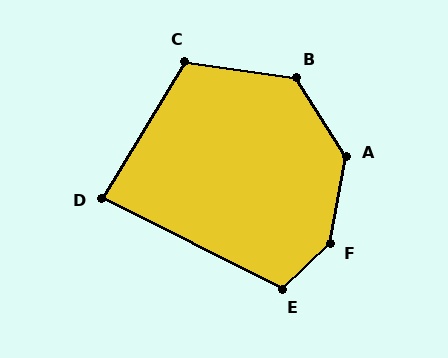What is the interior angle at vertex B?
Approximately 131 degrees (obtuse).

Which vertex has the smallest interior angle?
D, at approximately 85 degrees.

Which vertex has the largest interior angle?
F, at approximately 144 degrees.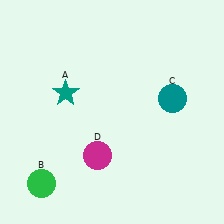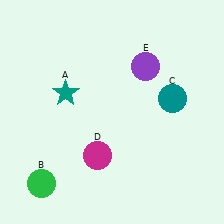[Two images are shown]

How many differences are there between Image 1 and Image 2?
There is 1 difference between the two images.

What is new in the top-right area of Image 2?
A purple circle (E) was added in the top-right area of Image 2.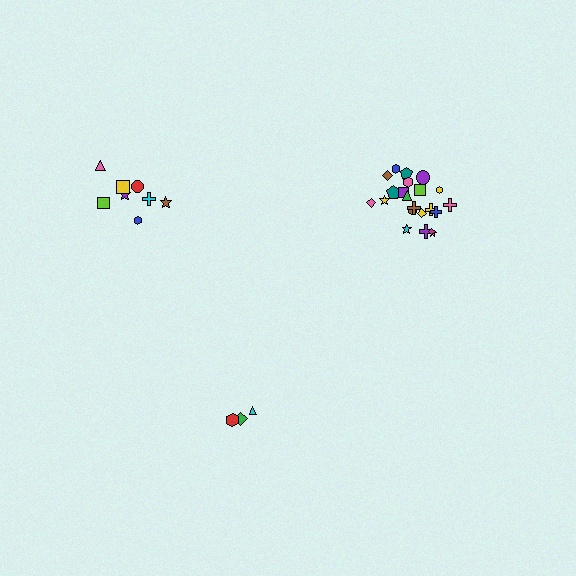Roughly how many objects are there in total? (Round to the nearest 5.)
Roughly 35 objects in total.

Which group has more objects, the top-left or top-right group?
The top-right group.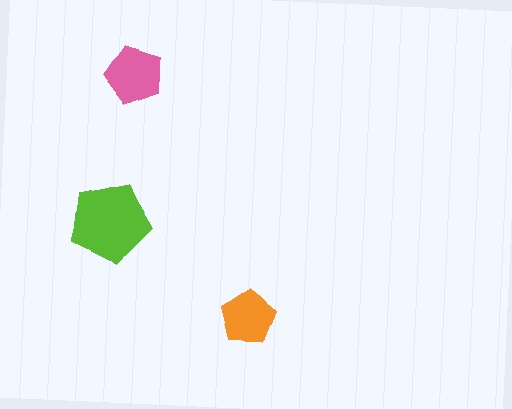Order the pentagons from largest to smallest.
the lime one, the pink one, the orange one.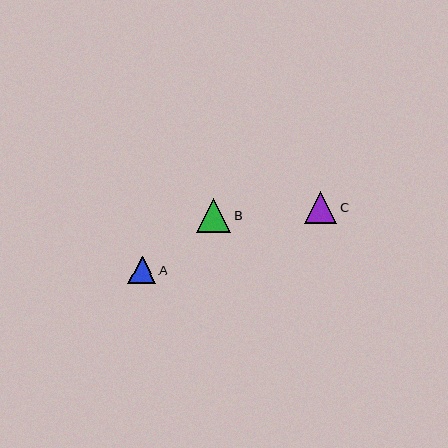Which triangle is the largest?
Triangle B is the largest with a size of approximately 34 pixels.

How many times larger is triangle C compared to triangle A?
Triangle C is approximately 1.2 times the size of triangle A.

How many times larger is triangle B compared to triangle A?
Triangle B is approximately 1.3 times the size of triangle A.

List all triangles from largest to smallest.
From largest to smallest: B, C, A.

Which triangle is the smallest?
Triangle A is the smallest with a size of approximately 27 pixels.